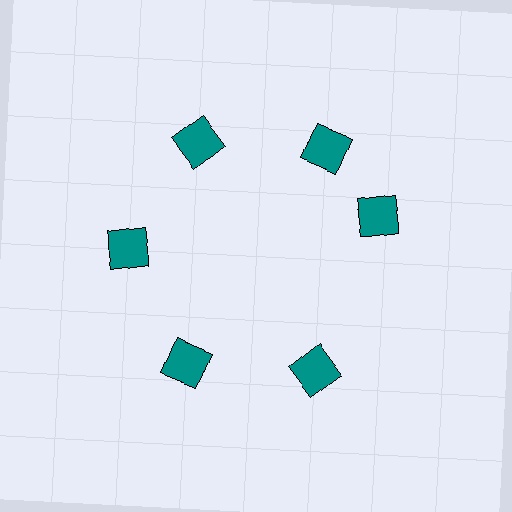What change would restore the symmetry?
The symmetry would be restored by rotating it back into even spacing with its neighbors so that all 6 squares sit at equal angles and equal distance from the center.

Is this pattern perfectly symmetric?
No. The 6 teal squares are arranged in a ring, but one element near the 3 o'clock position is rotated out of alignment along the ring, breaking the 6-fold rotational symmetry.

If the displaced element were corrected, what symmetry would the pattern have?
It would have 6-fold rotational symmetry — the pattern would map onto itself every 60 degrees.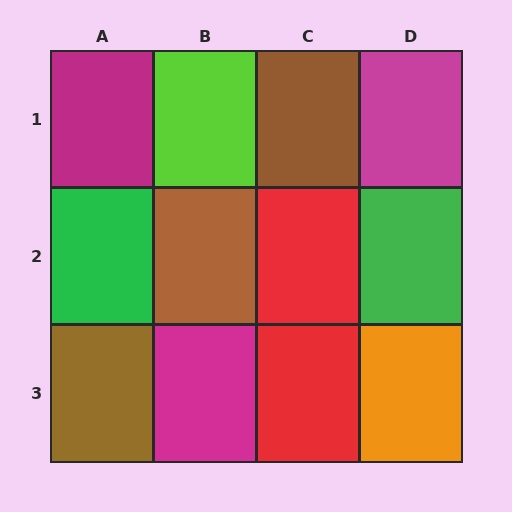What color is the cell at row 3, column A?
Brown.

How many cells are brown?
3 cells are brown.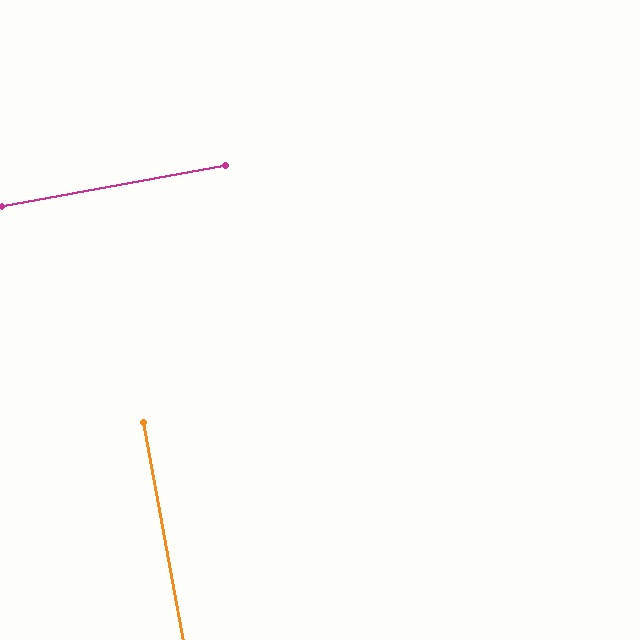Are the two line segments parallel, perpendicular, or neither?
Perpendicular — they meet at approximately 90°.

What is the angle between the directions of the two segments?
Approximately 90 degrees.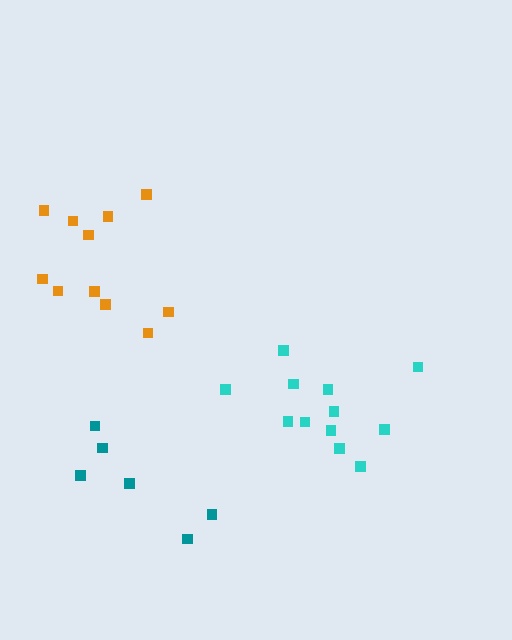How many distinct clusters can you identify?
There are 3 distinct clusters.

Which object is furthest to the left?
The orange cluster is leftmost.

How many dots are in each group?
Group 1: 6 dots, Group 2: 12 dots, Group 3: 11 dots (29 total).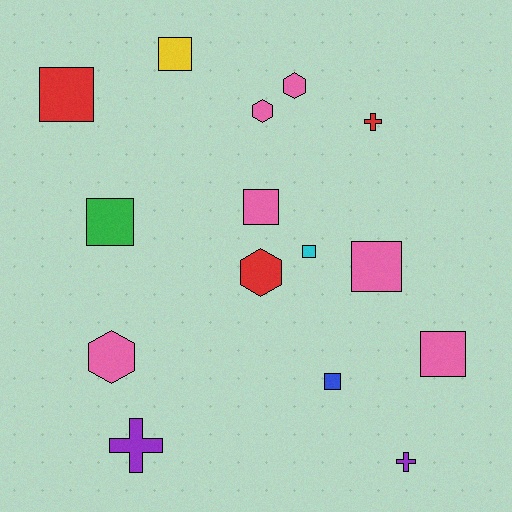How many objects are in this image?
There are 15 objects.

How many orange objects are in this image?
There are no orange objects.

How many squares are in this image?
There are 8 squares.